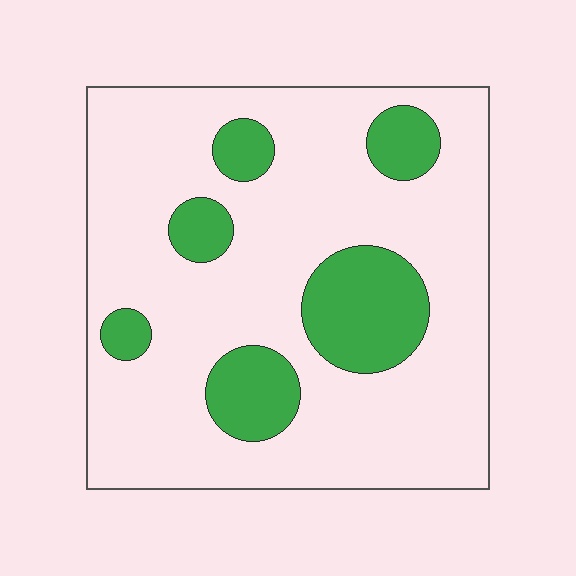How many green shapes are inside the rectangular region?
6.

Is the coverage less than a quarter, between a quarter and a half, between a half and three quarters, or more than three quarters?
Less than a quarter.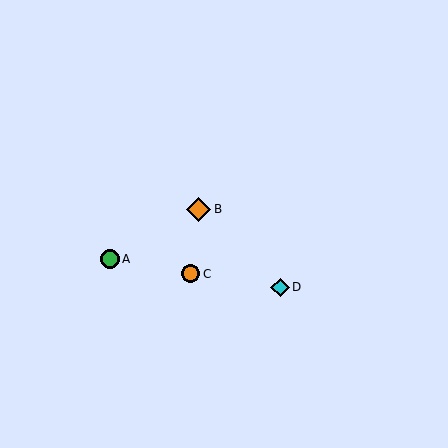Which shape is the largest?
The orange diamond (labeled B) is the largest.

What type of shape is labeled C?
Shape C is an orange circle.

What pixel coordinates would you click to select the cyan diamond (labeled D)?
Click at (280, 287) to select the cyan diamond D.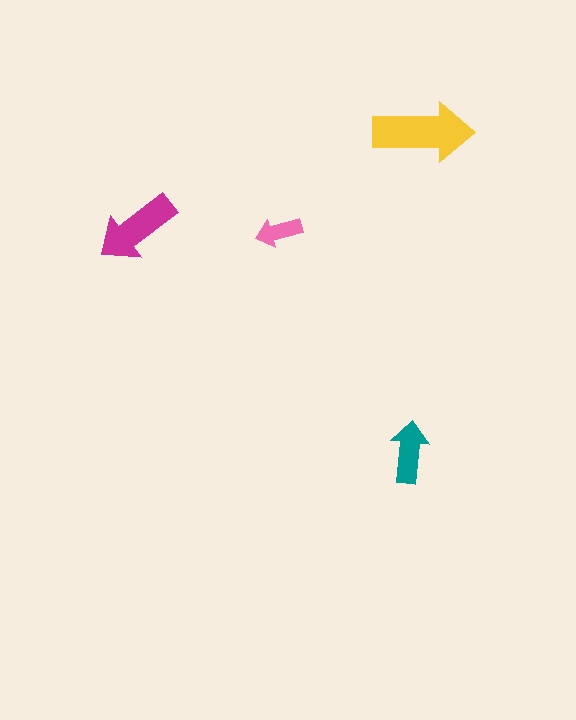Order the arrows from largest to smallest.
the yellow one, the magenta one, the teal one, the pink one.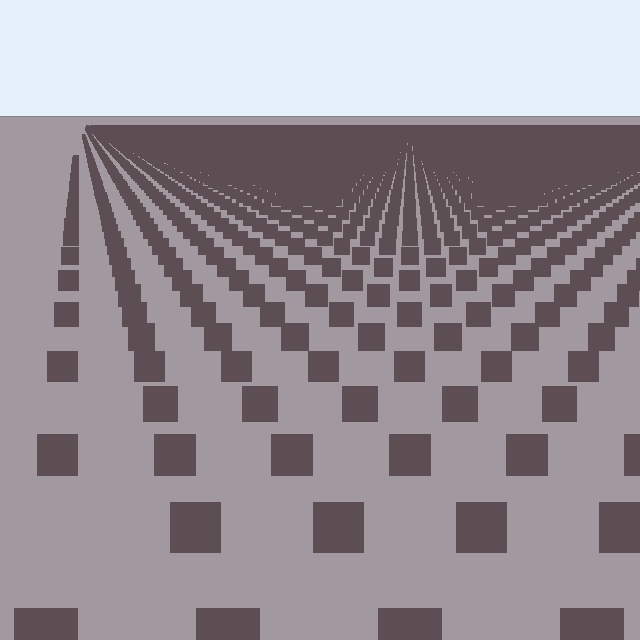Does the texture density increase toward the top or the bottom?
Density increases toward the top.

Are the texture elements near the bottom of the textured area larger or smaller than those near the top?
Larger. Near the bottom, elements are closer to the viewer and appear at a bigger on-screen size.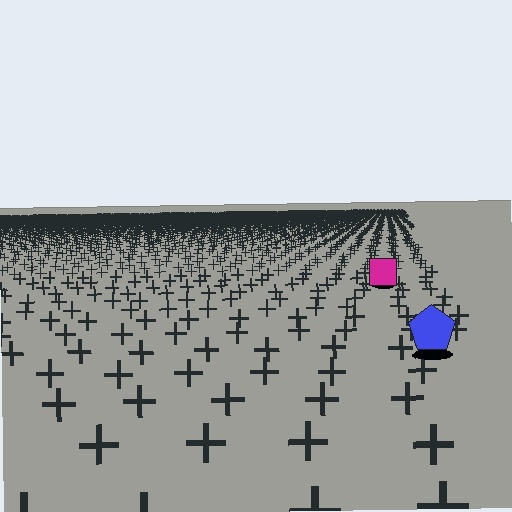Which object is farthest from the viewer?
The magenta square is farthest from the viewer. It appears smaller and the ground texture around it is denser.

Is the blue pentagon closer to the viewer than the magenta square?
Yes. The blue pentagon is closer — you can tell from the texture gradient: the ground texture is coarser near it.